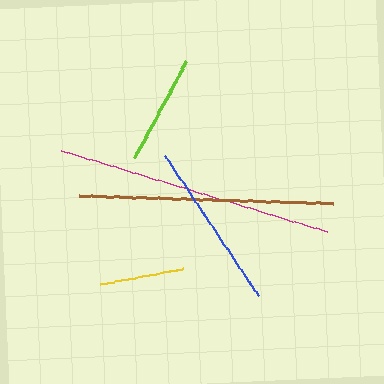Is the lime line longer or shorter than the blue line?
The blue line is longer than the lime line.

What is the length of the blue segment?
The blue segment is approximately 168 pixels long.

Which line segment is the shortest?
The yellow line is the shortest at approximately 85 pixels.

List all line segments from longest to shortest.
From longest to shortest: magenta, brown, blue, lime, yellow.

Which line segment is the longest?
The magenta line is the longest at approximately 278 pixels.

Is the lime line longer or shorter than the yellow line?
The lime line is longer than the yellow line.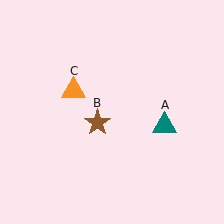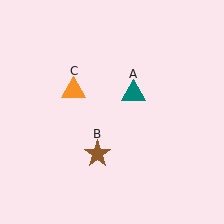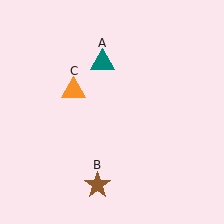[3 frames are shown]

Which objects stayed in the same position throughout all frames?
Orange triangle (object C) remained stationary.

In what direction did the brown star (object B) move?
The brown star (object B) moved down.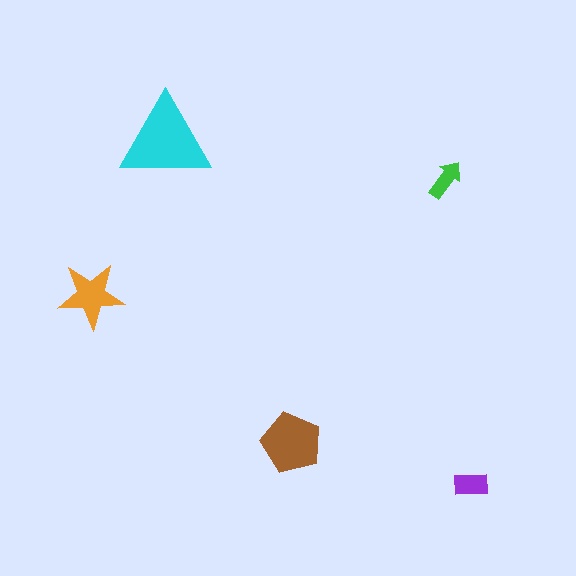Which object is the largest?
The cyan triangle.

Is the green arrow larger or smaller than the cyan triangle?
Smaller.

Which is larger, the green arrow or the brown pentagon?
The brown pentagon.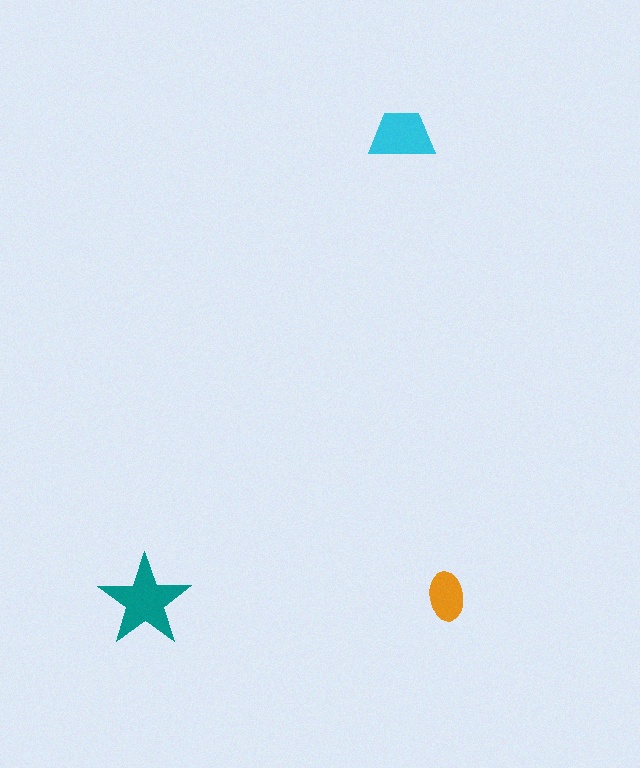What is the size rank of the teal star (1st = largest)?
1st.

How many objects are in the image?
There are 3 objects in the image.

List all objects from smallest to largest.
The orange ellipse, the cyan trapezoid, the teal star.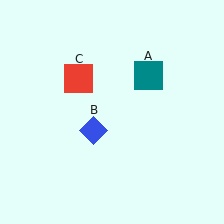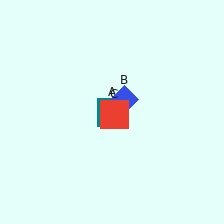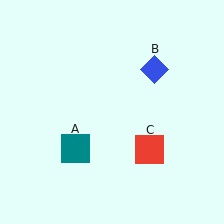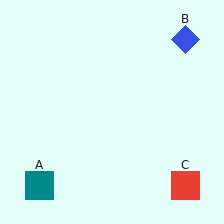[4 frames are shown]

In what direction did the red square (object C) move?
The red square (object C) moved down and to the right.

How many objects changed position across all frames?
3 objects changed position: teal square (object A), blue diamond (object B), red square (object C).